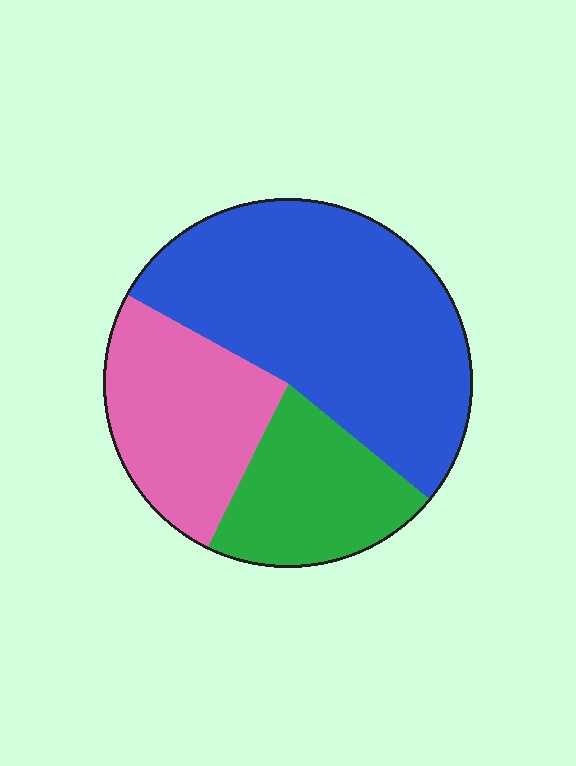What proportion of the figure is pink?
Pink takes up between a quarter and a half of the figure.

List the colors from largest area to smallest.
From largest to smallest: blue, pink, green.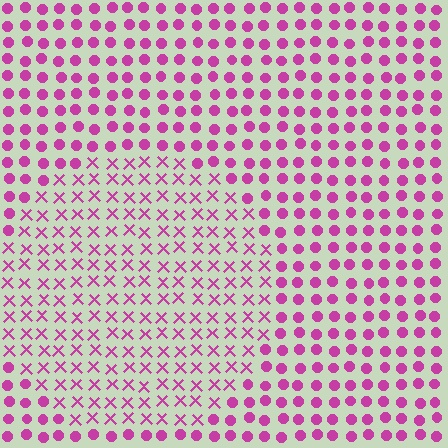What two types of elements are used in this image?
The image uses X marks inside the circle region and circles outside it.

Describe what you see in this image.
The image is filled with small magenta elements arranged in a uniform grid. A circle-shaped region contains X marks, while the surrounding area contains circles. The boundary is defined purely by the change in element shape.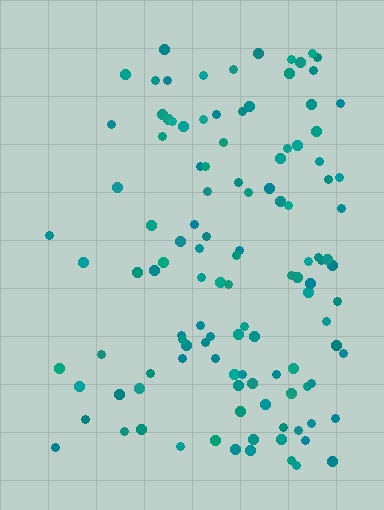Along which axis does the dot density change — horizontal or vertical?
Horizontal.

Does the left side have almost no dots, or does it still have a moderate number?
Still a moderate number, just noticeably fewer than the right.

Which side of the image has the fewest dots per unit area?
The left.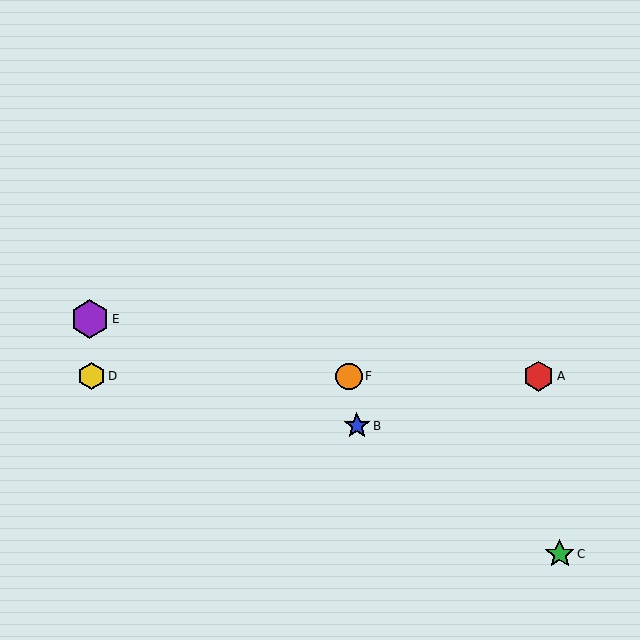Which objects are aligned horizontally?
Objects A, D, F are aligned horizontally.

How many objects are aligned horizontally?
3 objects (A, D, F) are aligned horizontally.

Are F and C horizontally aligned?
No, F is at y≈376 and C is at y≈554.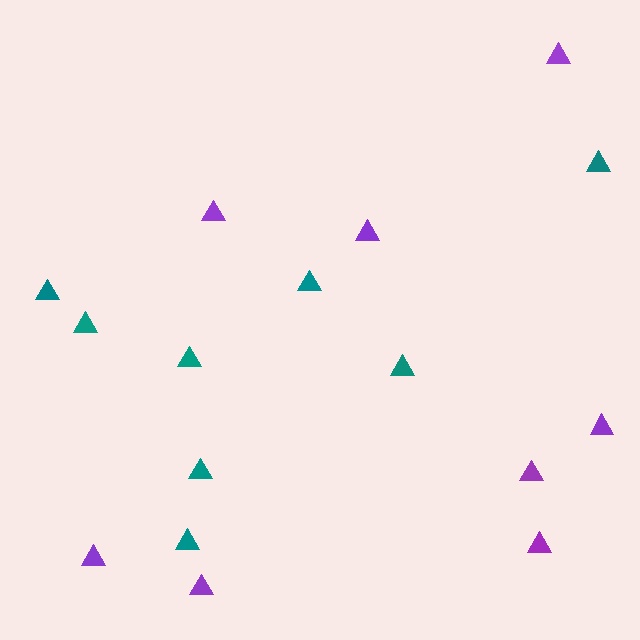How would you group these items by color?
There are 2 groups: one group of teal triangles (8) and one group of purple triangles (8).